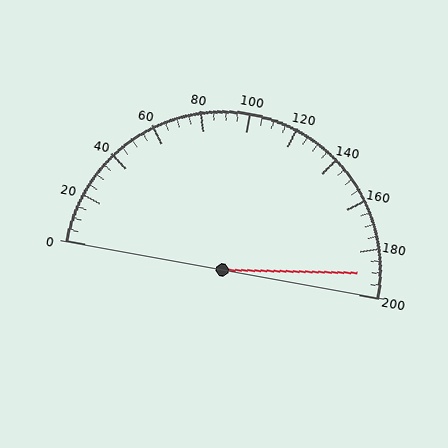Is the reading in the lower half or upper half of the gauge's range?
The reading is in the upper half of the range (0 to 200).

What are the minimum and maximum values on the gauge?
The gauge ranges from 0 to 200.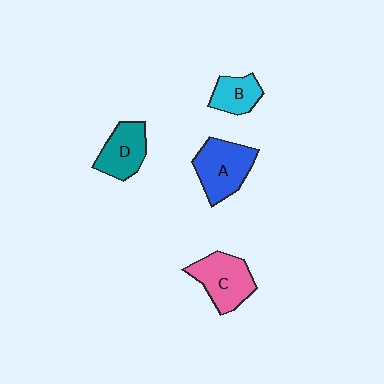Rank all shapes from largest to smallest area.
From largest to smallest: A (blue), C (pink), D (teal), B (cyan).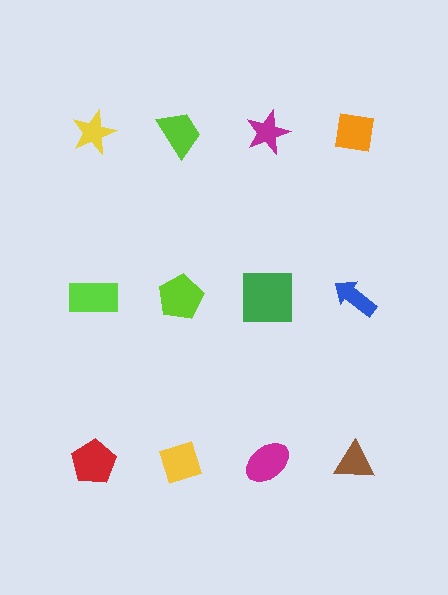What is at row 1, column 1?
A yellow star.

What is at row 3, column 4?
A brown triangle.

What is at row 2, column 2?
A lime pentagon.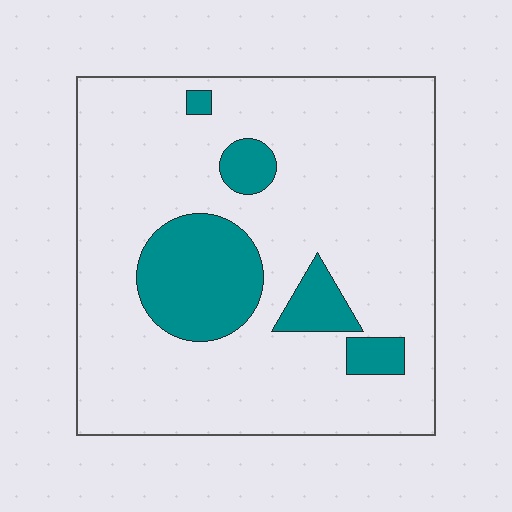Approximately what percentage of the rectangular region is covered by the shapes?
Approximately 15%.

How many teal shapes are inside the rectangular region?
5.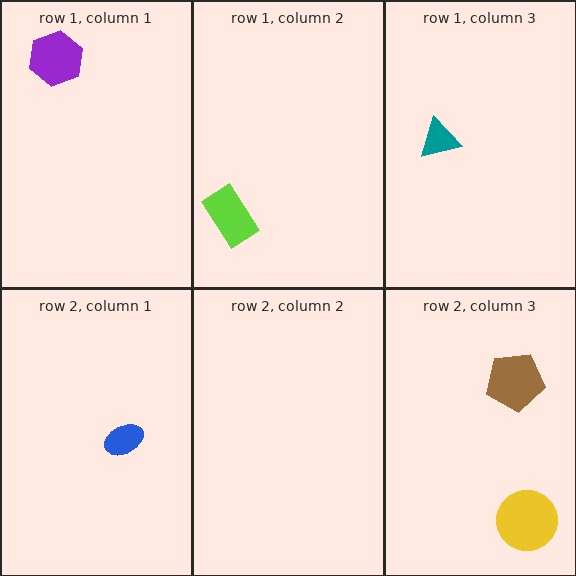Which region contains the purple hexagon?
The row 1, column 1 region.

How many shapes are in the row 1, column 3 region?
1.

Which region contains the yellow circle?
The row 2, column 3 region.